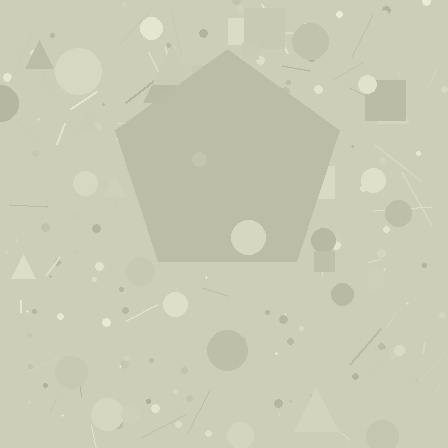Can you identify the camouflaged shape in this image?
The camouflaged shape is a pentagon.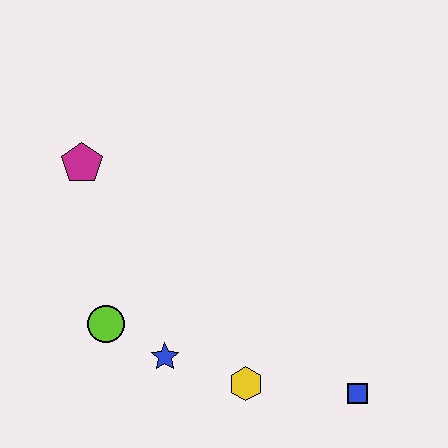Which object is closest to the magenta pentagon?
The lime circle is closest to the magenta pentagon.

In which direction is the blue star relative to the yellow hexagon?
The blue star is to the left of the yellow hexagon.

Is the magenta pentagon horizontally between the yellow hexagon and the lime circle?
No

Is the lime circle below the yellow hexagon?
No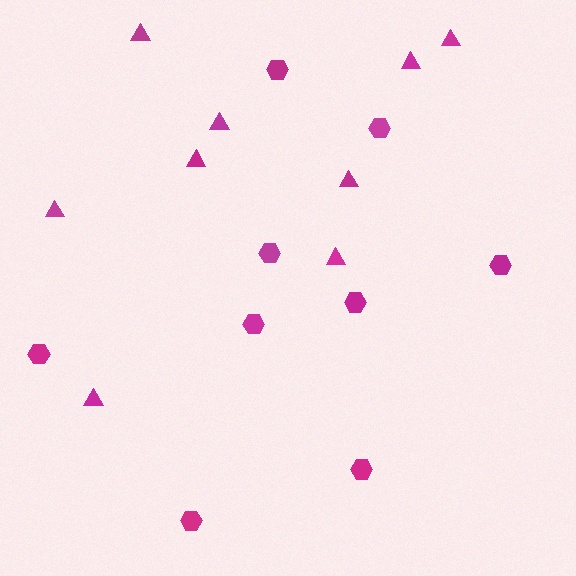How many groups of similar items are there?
There are 2 groups: one group of hexagons (9) and one group of triangles (9).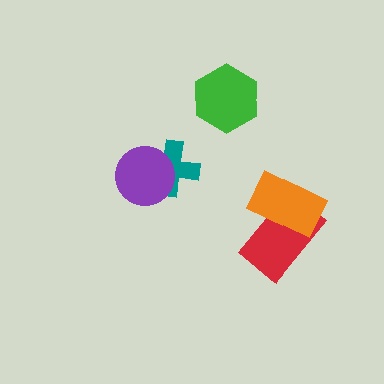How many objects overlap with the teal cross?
1 object overlaps with the teal cross.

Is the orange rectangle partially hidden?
No, no other shape covers it.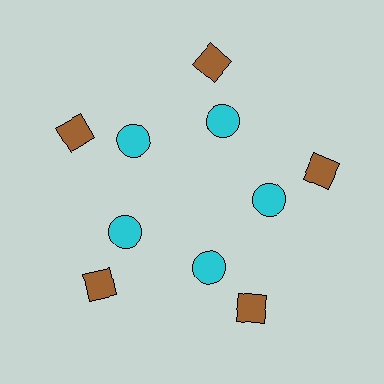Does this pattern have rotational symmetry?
Yes, this pattern has 5-fold rotational symmetry. It looks the same after rotating 72 degrees around the center.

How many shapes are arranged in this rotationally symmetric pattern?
There are 10 shapes, arranged in 5 groups of 2.